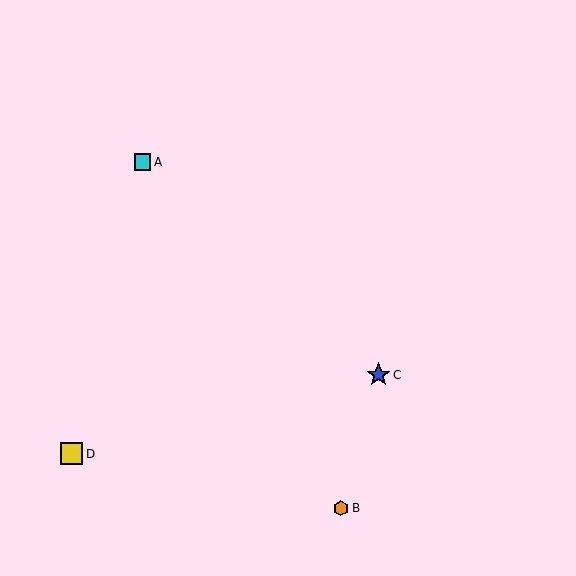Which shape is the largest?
The blue star (labeled C) is the largest.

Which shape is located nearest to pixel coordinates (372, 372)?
The blue star (labeled C) at (378, 375) is nearest to that location.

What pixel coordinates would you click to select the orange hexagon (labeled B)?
Click at (341, 508) to select the orange hexagon B.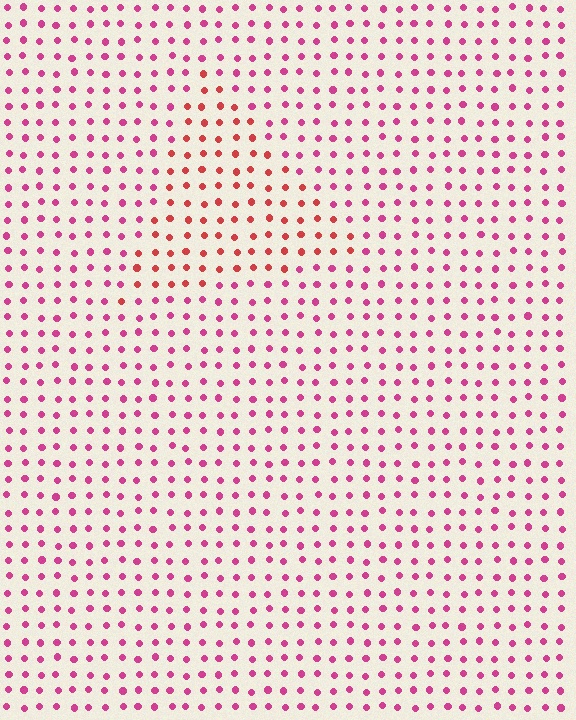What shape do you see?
I see a triangle.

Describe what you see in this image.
The image is filled with small magenta elements in a uniform arrangement. A triangle-shaped region is visible where the elements are tinted to a slightly different hue, forming a subtle color boundary.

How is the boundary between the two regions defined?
The boundary is defined purely by a slight shift in hue (about 32 degrees). Spacing, size, and orientation are identical on both sides.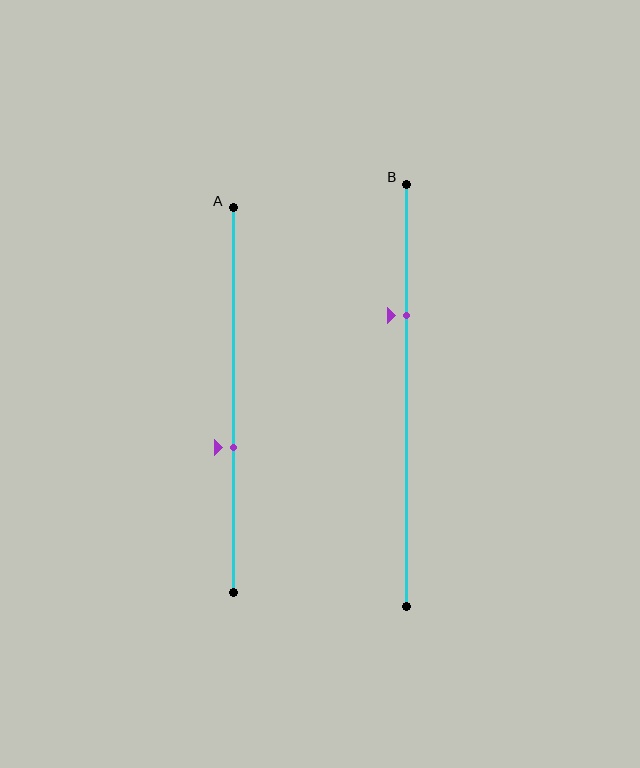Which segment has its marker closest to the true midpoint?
Segment A has its marker closest to the true midpoint.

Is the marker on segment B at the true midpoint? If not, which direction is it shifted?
No, the marker on segment B is shifted upward by about 19% of the segment length.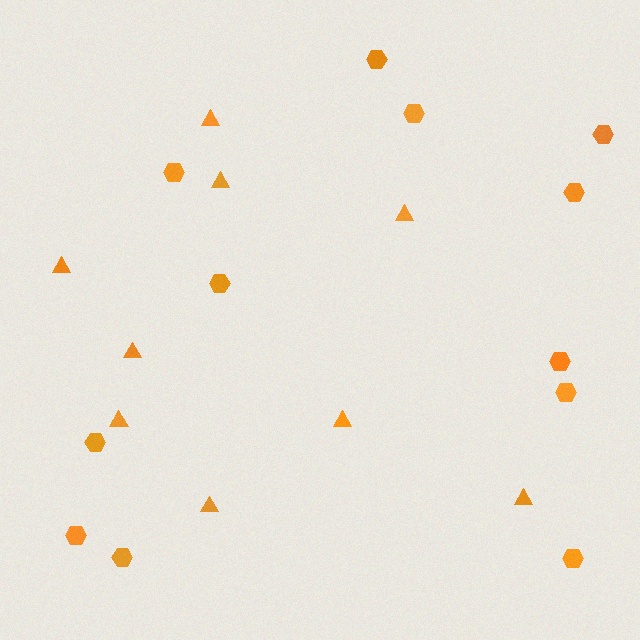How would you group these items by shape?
There are 2 groups: one group of triangles (9) and one group of hexagons (12).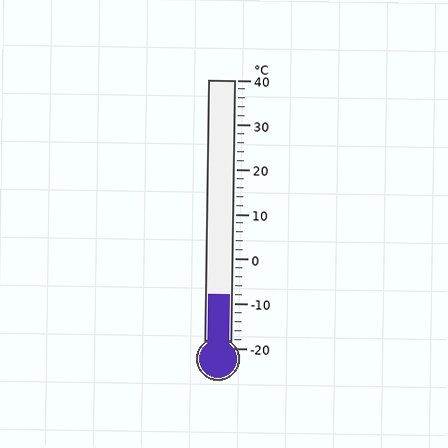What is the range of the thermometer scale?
The thermometer scale ranges from -20°C to 40°C.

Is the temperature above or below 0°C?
The temperature is below 0°C.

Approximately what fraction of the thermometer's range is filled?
The thermometer is filled to approximately 20% of its range.